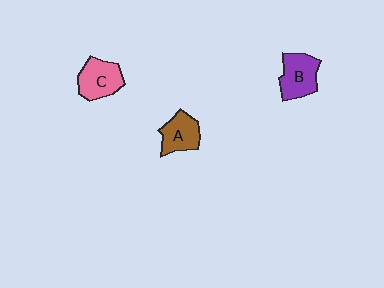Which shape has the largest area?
Shape B (purple).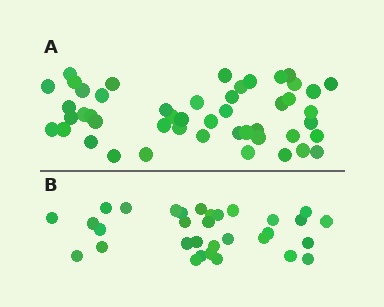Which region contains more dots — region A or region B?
Region A (the top region) has more dots.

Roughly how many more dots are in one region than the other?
Region A has approximately 15 more dots than region B.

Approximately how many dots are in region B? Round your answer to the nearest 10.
About 30 dots. (The exact count is 32, which rounds to 30.)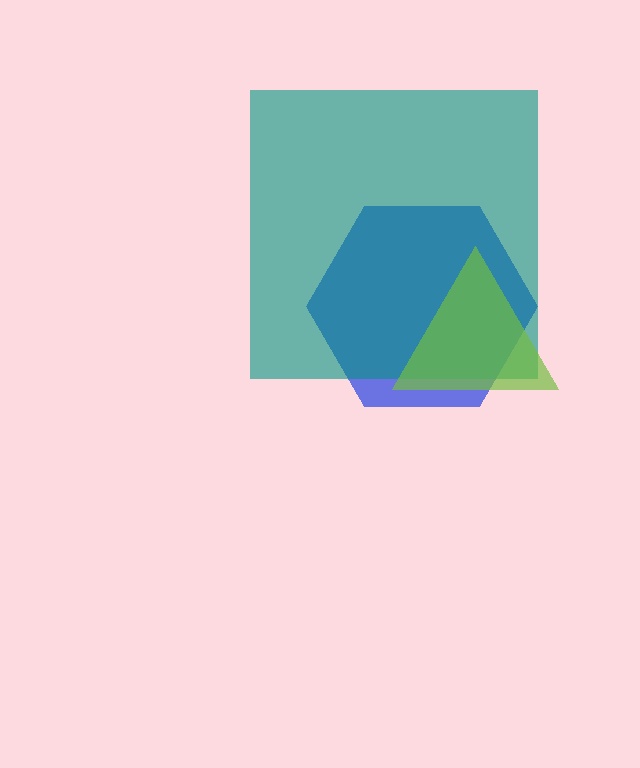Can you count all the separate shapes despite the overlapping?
Yes, there are 3 separate shapes.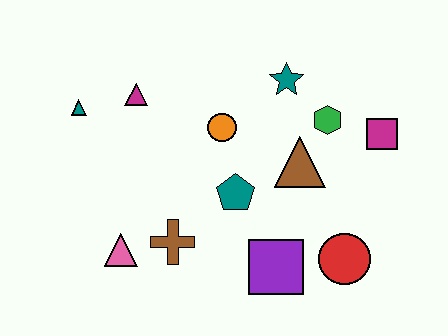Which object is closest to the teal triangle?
The magenta triangle is closest to the teal triangle.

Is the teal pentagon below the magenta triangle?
Yes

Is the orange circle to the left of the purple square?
Yes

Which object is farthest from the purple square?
The teal triangle is farthest from the purple square.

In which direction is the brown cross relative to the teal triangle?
The brown cross is below the teal triangle.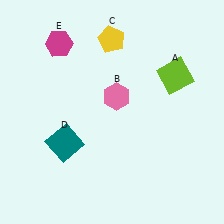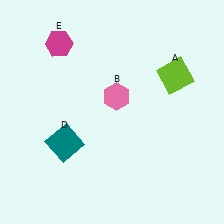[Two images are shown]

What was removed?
The yellow pentagon (C) was removed in Image 2.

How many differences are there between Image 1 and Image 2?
There is 1 difference between the two images.